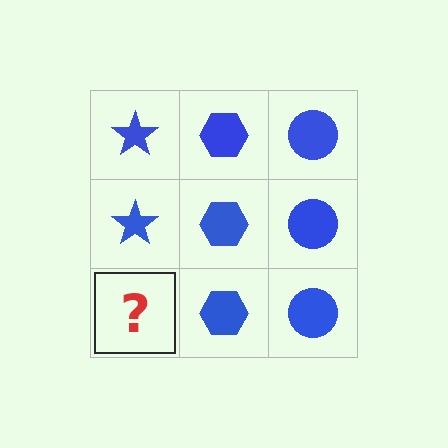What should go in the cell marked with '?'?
The missing cell should contain a blue star.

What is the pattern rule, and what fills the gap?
The rule is that each column has a consistent shape. The gap should be filled with a blue star.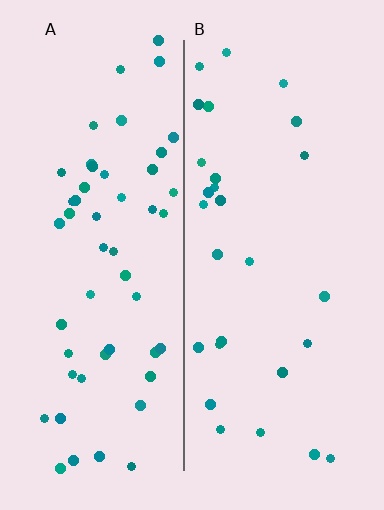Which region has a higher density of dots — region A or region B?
A (the left).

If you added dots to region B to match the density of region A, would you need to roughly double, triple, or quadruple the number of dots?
Approximately double.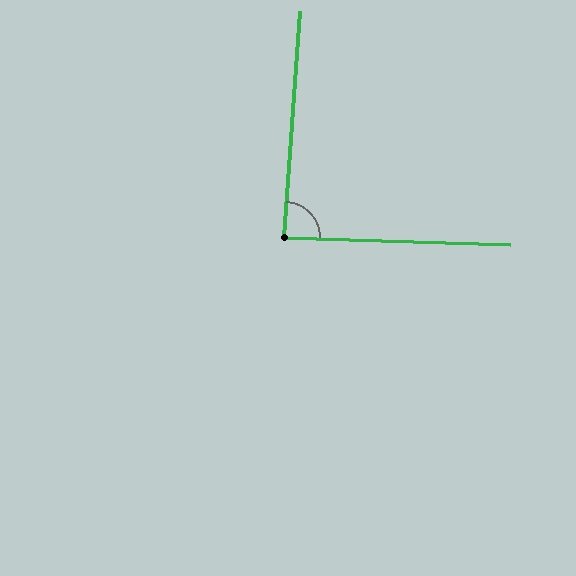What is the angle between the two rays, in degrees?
Approximately 88 degrees.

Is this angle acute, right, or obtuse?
It is approximately a right angle.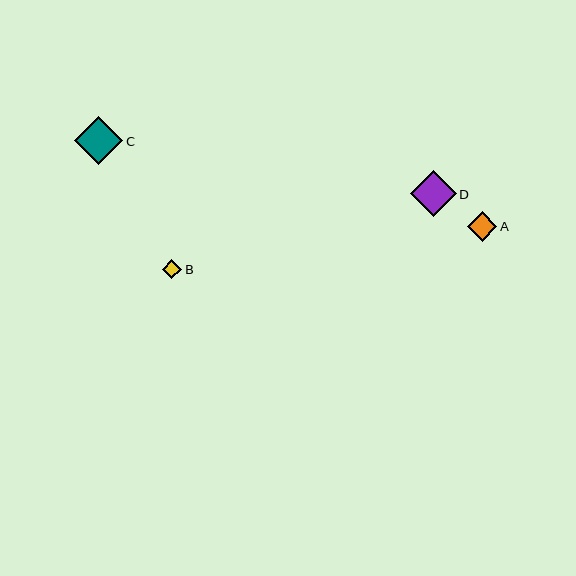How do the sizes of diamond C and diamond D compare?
Diamond C and diamond D are approximately the same size.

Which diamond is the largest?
Diamond C is the largest with a size of approximately 48 pixels.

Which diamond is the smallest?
Diamond B is the smallest with a size of approximately 19 pixels.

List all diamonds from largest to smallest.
From largest to smallest: C, D, A, B.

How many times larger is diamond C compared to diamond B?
Diamond C is approximately 2.5 times the size of diamond B.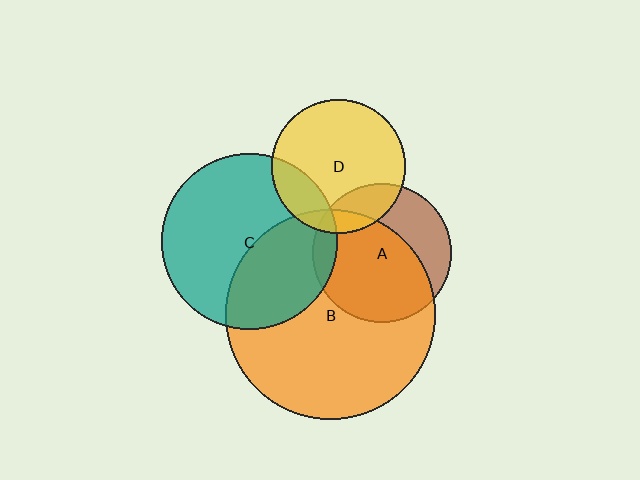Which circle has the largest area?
Circle B (orange).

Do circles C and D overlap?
Yes.